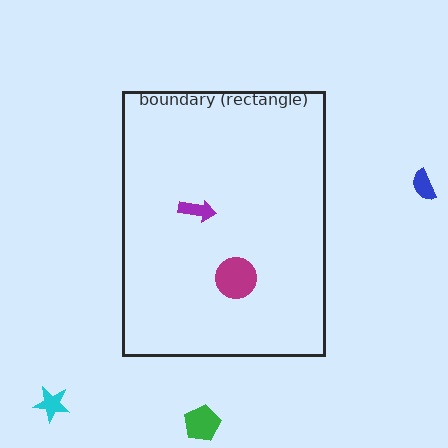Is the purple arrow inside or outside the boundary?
Inside.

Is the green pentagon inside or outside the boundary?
Outside.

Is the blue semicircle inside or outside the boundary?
Outside.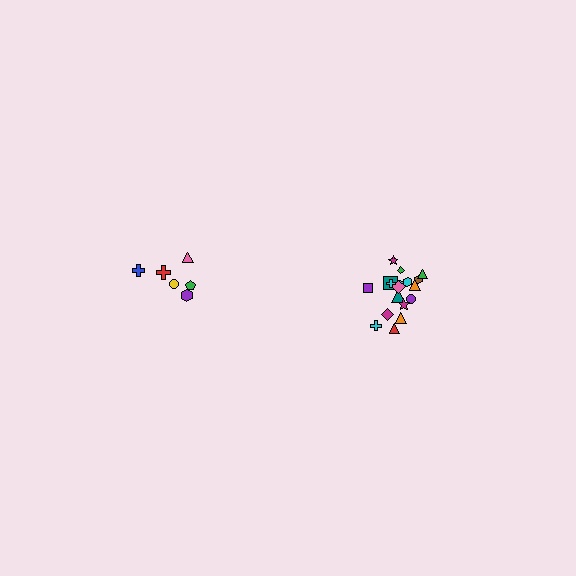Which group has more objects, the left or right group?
The right group.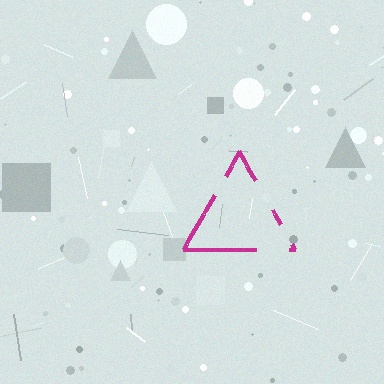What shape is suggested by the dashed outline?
The dashed outline suggests a triangle.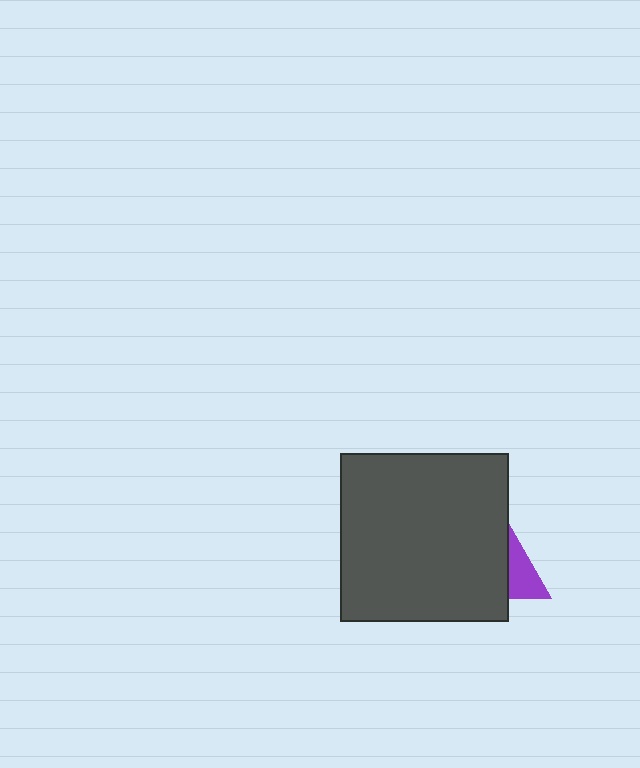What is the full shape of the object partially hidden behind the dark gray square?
The partially hidden object is a purple triangle.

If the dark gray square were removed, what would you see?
You would see the complete purple triangle.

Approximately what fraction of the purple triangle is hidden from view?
Roughly 55% of the purple triangle is hidden behind the dark gray square.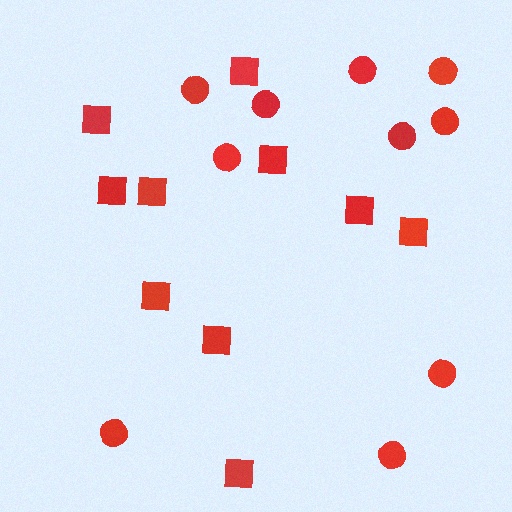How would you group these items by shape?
There are 2 groups: one group of squares (10) and one group of circles (10).